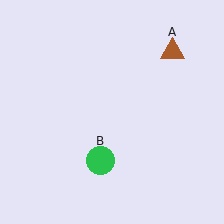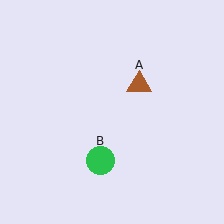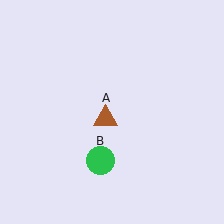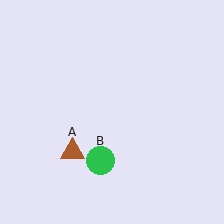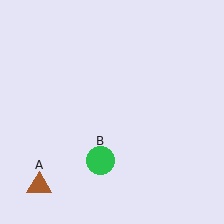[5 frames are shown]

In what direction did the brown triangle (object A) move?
The brown triangle (object A) moved down and to the left.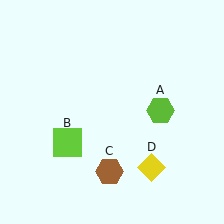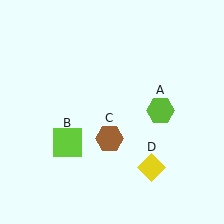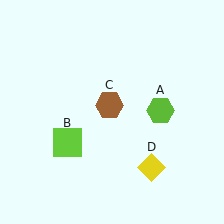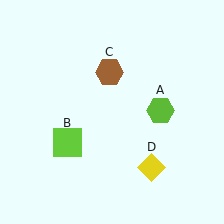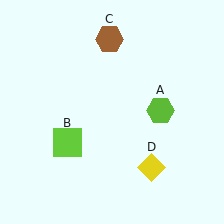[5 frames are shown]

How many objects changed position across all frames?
1 object changed position: brown hexagon (object C).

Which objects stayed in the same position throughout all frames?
Lime hexagon (object A) and lime square (object B) and yellow diamond (object D) remained stationary.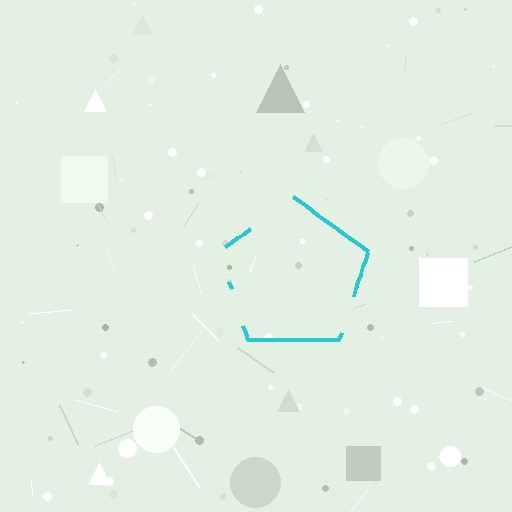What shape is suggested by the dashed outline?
The dashed outline suggests a pentagon.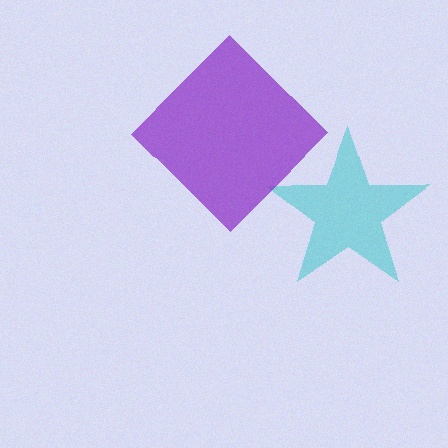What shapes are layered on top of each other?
The layered shapes are: a cyan star, a purple diamond.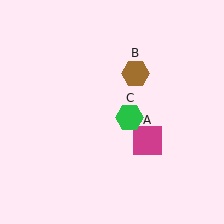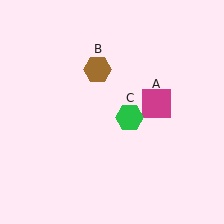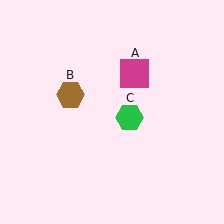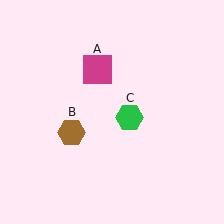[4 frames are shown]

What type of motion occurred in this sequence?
The magenta square (object A), brown hexagon (object B) rotated counterclockwise around the center of the scene.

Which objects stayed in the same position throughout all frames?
Green hexagon (object C) remained stationary.